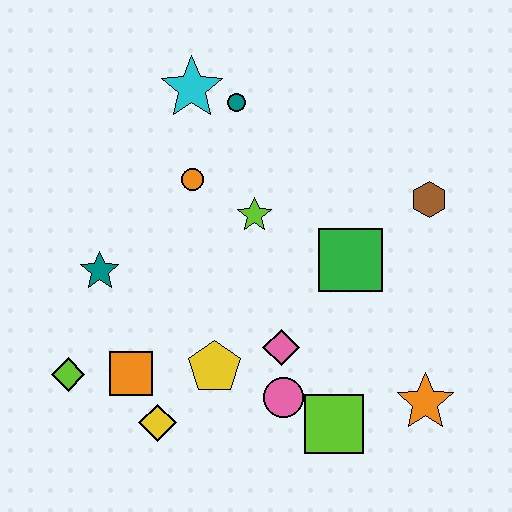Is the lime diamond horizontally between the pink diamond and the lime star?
No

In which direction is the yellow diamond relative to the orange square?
The yellow diamond is below the orange square.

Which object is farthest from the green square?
The lime diamond is farthest from the green square.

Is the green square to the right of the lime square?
Yes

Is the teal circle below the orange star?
No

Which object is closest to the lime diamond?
The orange square is closest to the lime diamond.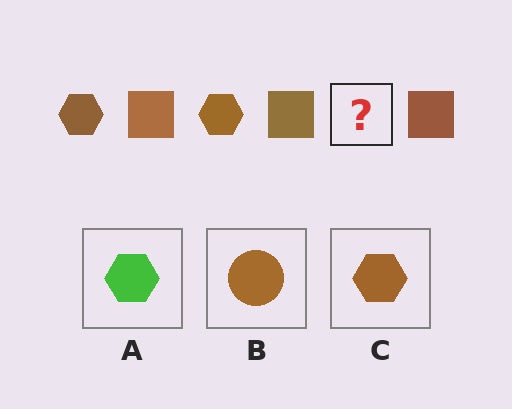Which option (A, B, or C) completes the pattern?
C.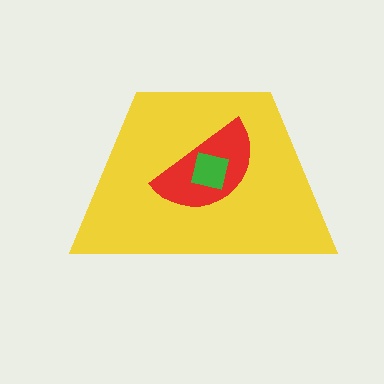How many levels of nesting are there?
3.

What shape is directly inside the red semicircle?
The green square.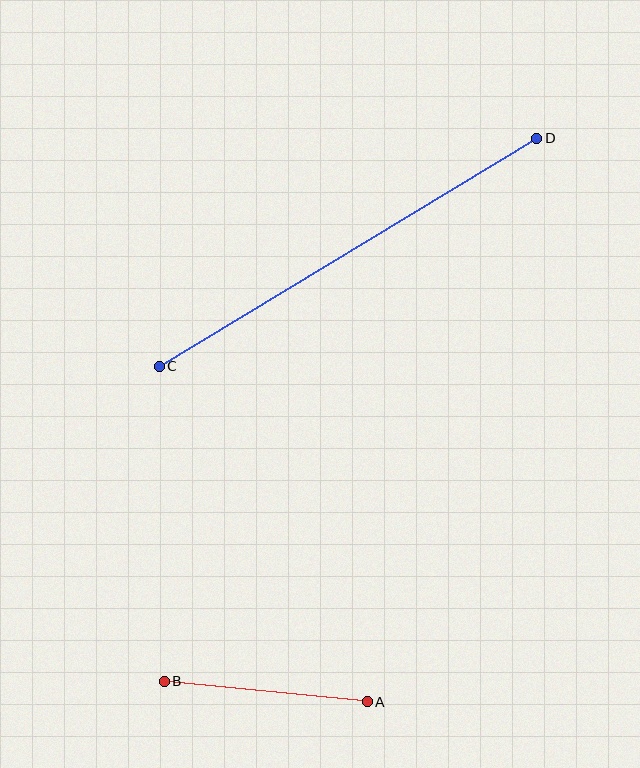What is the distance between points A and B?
The distance is approximately 204 pixels.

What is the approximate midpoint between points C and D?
The midpoint is at approximately (348, 252) pixels.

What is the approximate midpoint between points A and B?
The midpoint is at approximately (266, 691) pixels.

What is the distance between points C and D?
The distance is approximately 441 pixels.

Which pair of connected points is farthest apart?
Points C and D are farthest apart.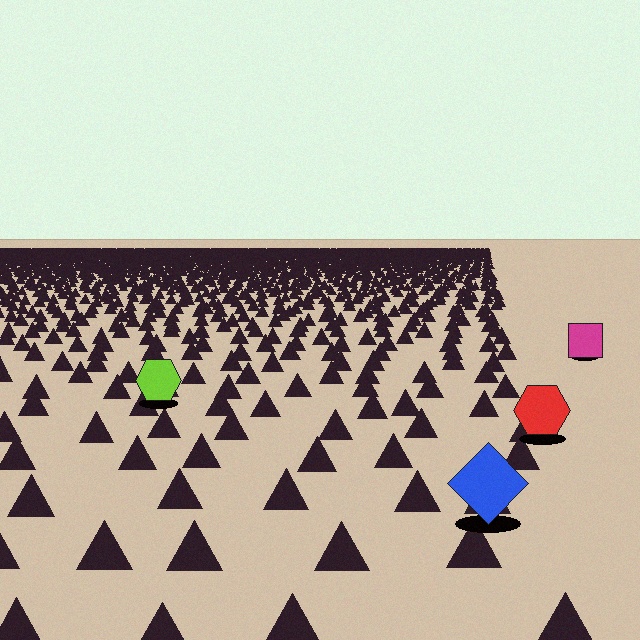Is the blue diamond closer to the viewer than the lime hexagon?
Yes. The blue diamond is closer — you can tell from the texture gradient: the ground texture is coarser near it.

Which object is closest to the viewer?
The blue diamond is closest. The texture marks near it are larger and more spread out.